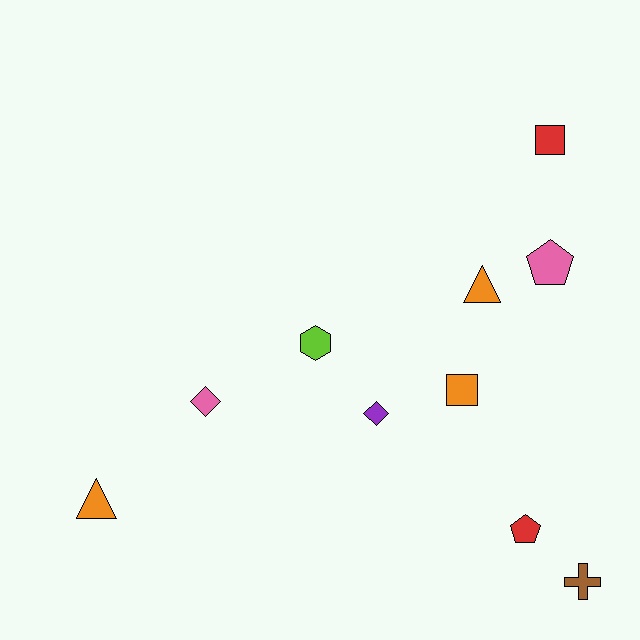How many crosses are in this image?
There is 1 cross.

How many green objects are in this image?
There are no green objects.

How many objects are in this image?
There are 10 objects.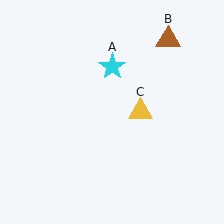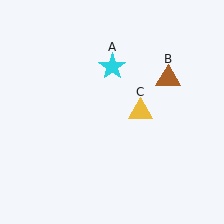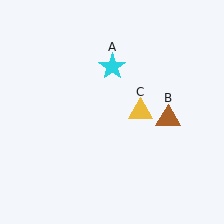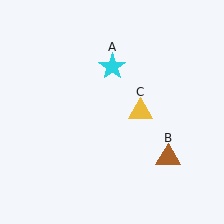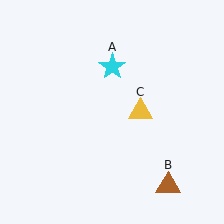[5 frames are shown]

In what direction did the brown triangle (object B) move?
The brown triangle (object B) moved down.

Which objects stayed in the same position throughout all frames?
Cyan star (object A) and yellow triangle (object C) remained stationary.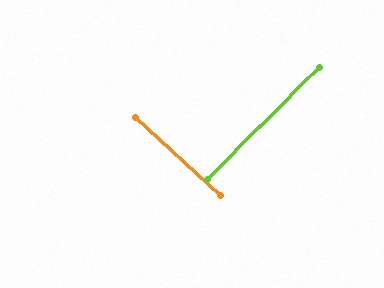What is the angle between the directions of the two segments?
Approximately 88 degrees.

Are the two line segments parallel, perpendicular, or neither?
Perpendicular — they meet at approximately 88°.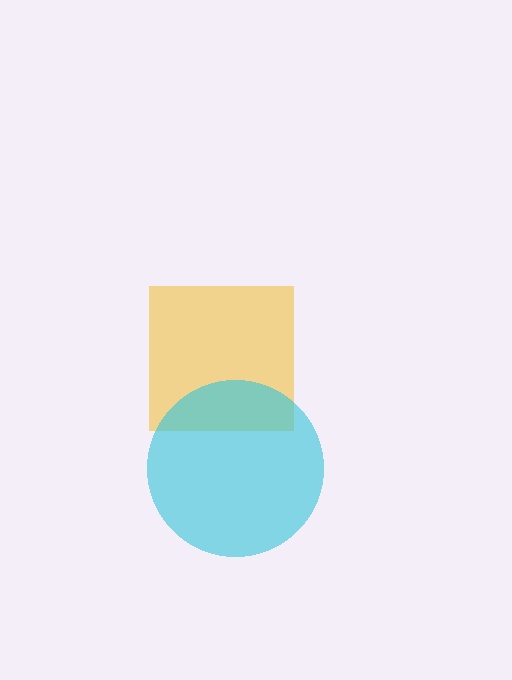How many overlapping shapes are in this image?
There are 2 overlapping shapes in the image.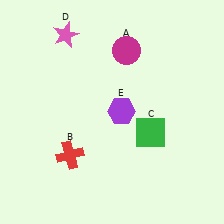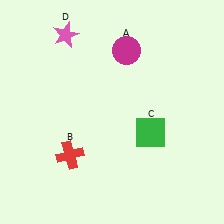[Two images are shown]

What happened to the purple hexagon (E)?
The purple hexagon (E) was removed in Image 2. It was in the top-right area of Image 1.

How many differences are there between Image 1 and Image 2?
There is 1 difference between the two images.